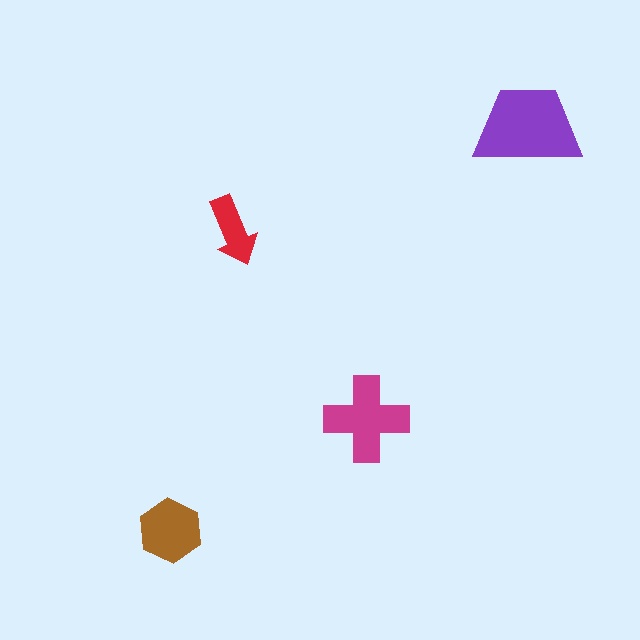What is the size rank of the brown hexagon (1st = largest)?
3rd.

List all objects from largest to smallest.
The purple trapezoid, the magenta cross, the brown hexagon, the red arrow.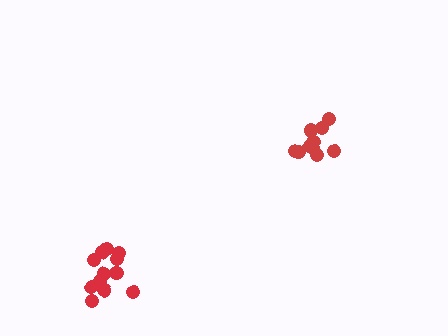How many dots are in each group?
Group 1: 12 dots, Group 2: 10 dots (22 total).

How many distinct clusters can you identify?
There are 2 distinct clusters.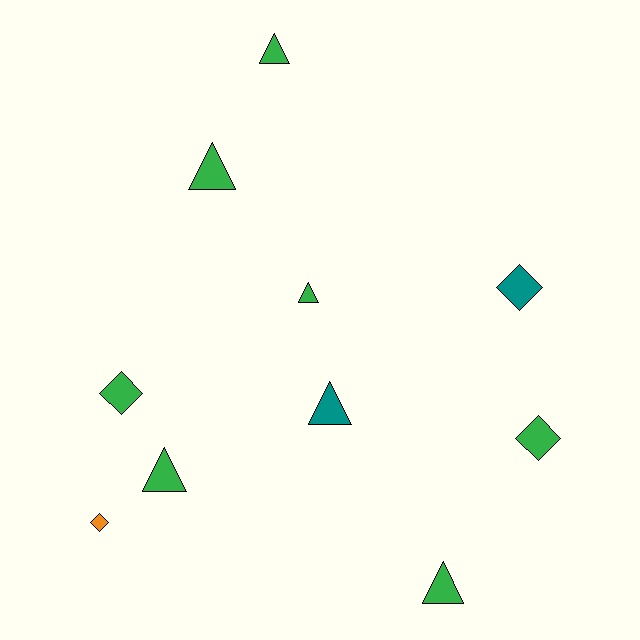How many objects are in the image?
There are 10 objects.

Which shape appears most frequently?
Triangle, with 6 objects.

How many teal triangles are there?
There is 1 teal triangle.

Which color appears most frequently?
Green, with 7 objects.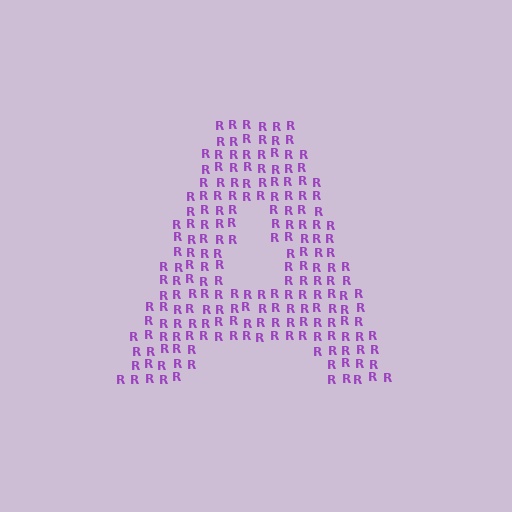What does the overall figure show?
The overall figure shows the letter A.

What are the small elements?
The small elements are letter R's.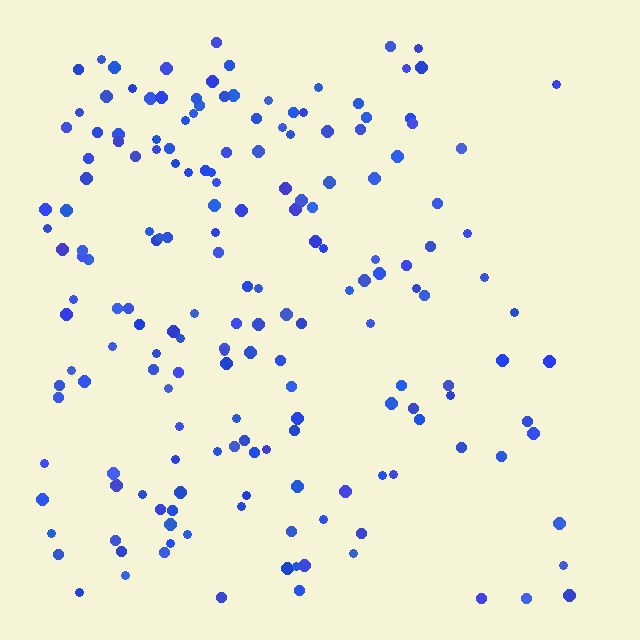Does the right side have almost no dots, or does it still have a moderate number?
Still a moderate number, just noticeably fewer than the left.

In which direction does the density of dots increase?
From right to left, with the left side densest.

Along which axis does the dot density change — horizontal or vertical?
Horizontal.